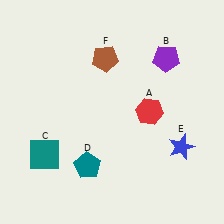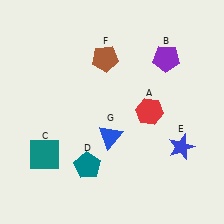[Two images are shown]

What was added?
A blue triangle (G) was added in Image 2.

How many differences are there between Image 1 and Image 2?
There is 1 difference between the two images.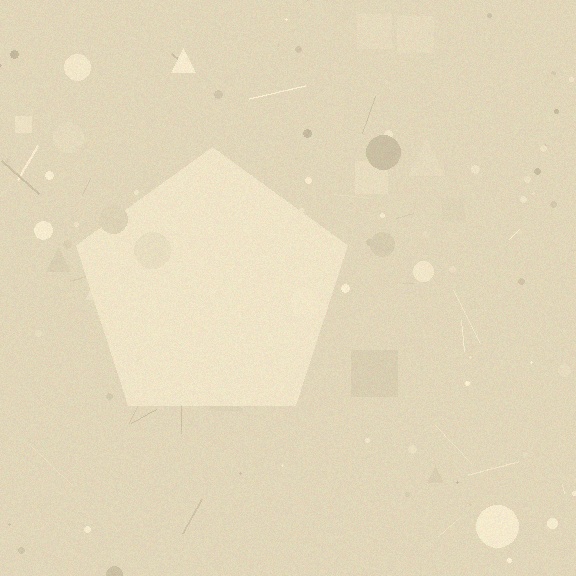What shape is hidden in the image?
A pentagon is hidden in the image.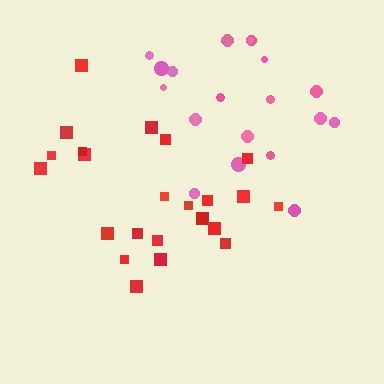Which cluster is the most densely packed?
Pink.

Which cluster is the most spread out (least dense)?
Red.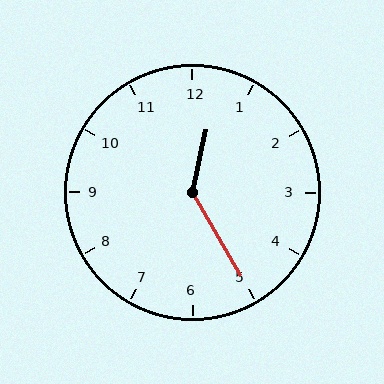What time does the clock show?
12:25.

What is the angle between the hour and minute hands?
Approximately 138 degrees.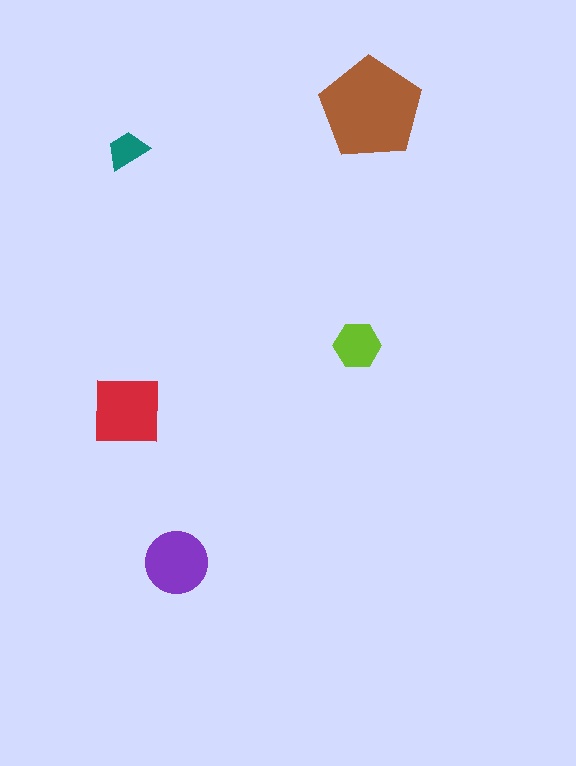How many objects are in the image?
There are 5 objects in the image.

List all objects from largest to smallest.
The brown pentagon, the red square, the purple circle, the lime hexagon, the teal trapezoid.